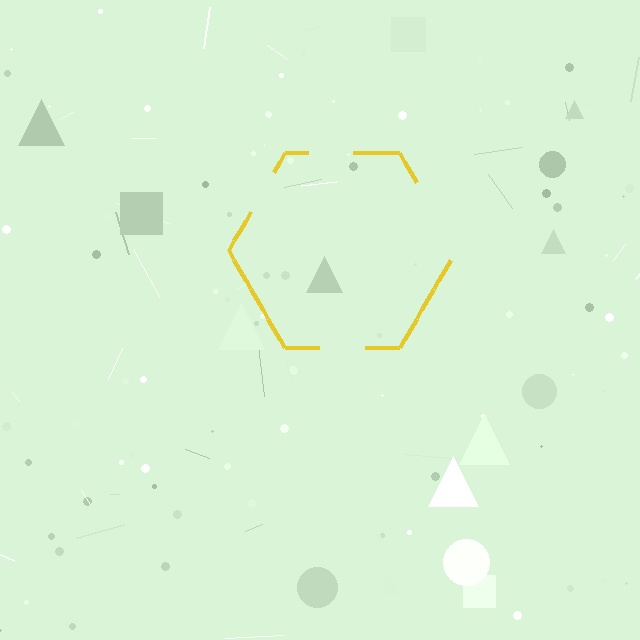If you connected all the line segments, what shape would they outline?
They would outline a hexagon.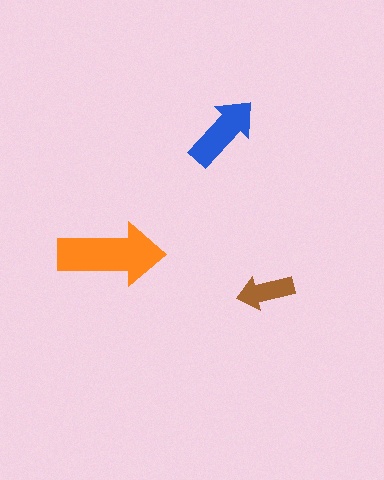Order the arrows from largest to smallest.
the orange one, the blue one, the brown one.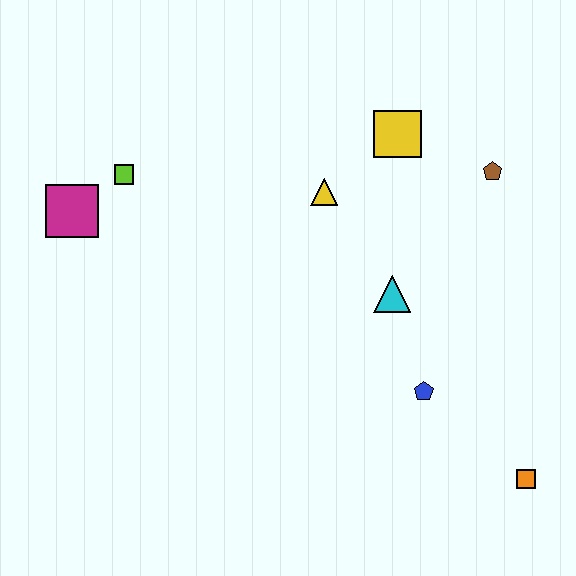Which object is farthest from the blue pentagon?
The magenta square is farthest from the blue pentagon.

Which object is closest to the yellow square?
The yellow triangle is closest to the yellow square.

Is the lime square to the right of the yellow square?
No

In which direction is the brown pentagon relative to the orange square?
The brown pentagon is above the orange square.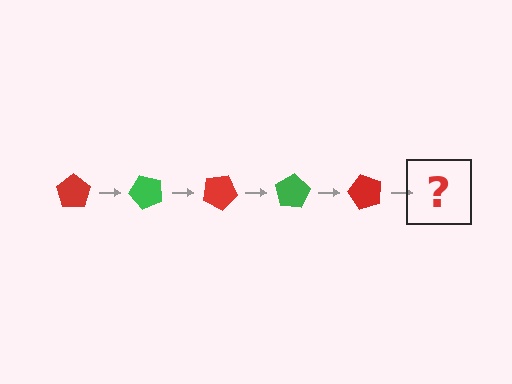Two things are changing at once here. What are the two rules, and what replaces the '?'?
The two rules are that it rotates 50 degrees each step and the color cycles through red and green. The '?' should be a green pentagon, rotated 250 degrees from the start.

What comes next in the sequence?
The next element should be a green pentagon, rotated 250 degrees from the start.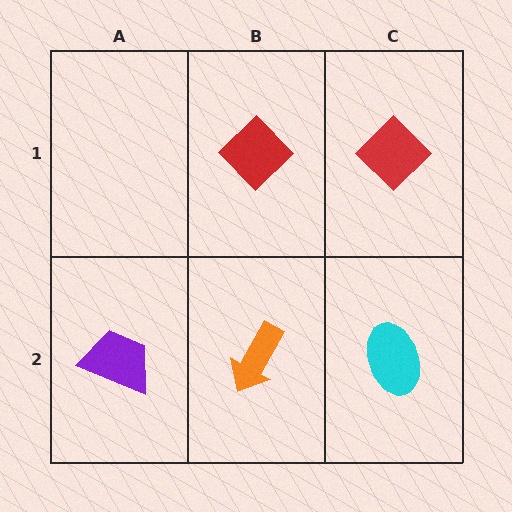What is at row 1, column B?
A red diamond.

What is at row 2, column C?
A cyan ellipse.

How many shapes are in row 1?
2 shapes.